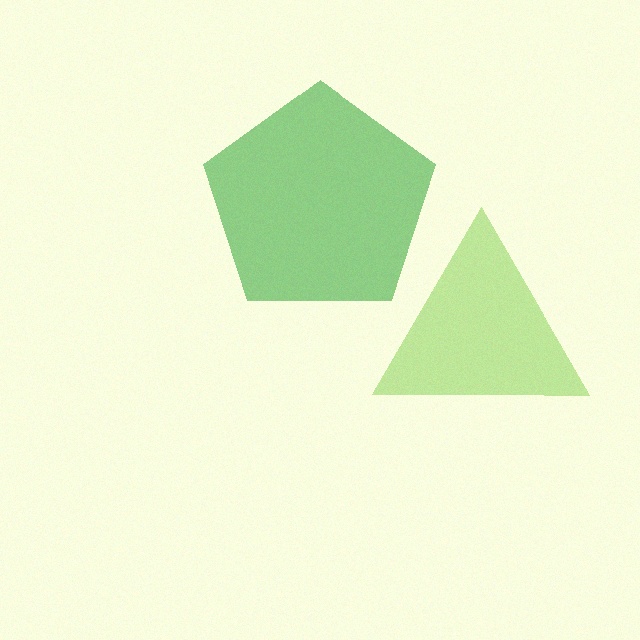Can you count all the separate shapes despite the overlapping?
Yes, there are 2 separate shapes.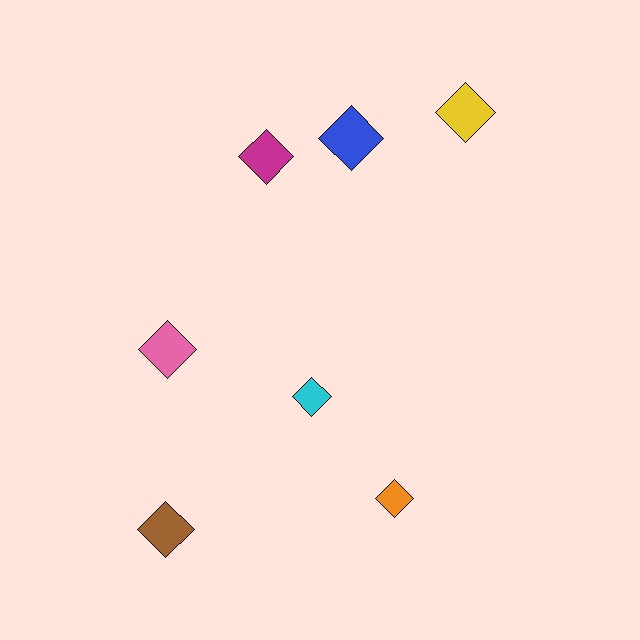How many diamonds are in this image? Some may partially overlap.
There are 7 diamonds.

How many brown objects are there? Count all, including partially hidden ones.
There is 1 brown object.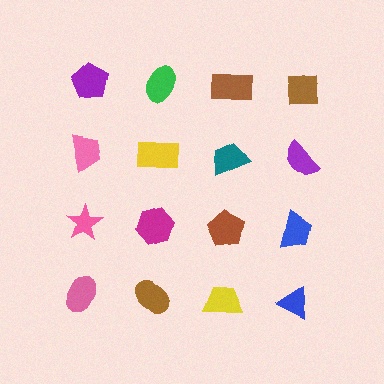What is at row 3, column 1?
A pink star.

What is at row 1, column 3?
A brown rectangle.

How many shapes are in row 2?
4 shapes.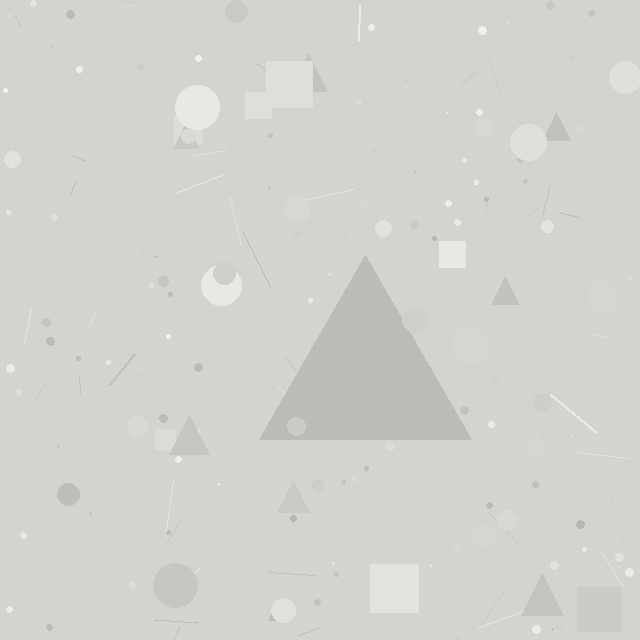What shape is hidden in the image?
A triangle is hidden in the image.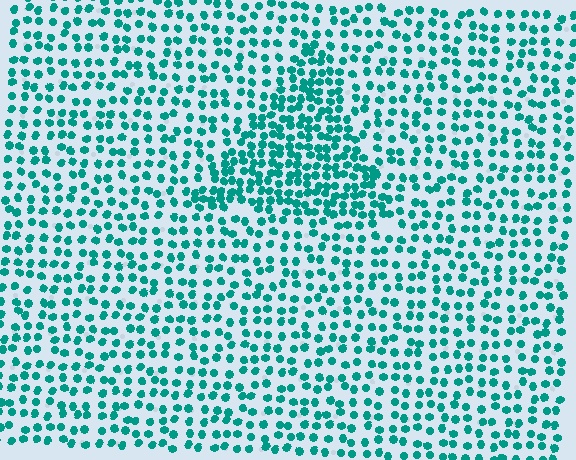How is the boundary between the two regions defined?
The boundary is defined by a change in element density (approximately 1.8x ratio). All elements are the same color, size, and shape.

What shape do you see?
I see a triangle.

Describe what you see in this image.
The image contains small teal elements arranged at two different densities. A triangle-shaped region is visible where the elements are more densely packed than the surrounding area.